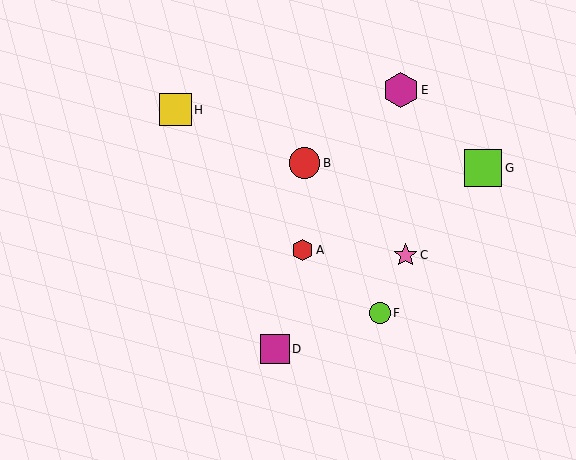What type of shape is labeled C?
Shape C is a pink star.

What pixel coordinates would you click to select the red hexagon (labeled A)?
Click at (303, 250) to select the red hexagon A.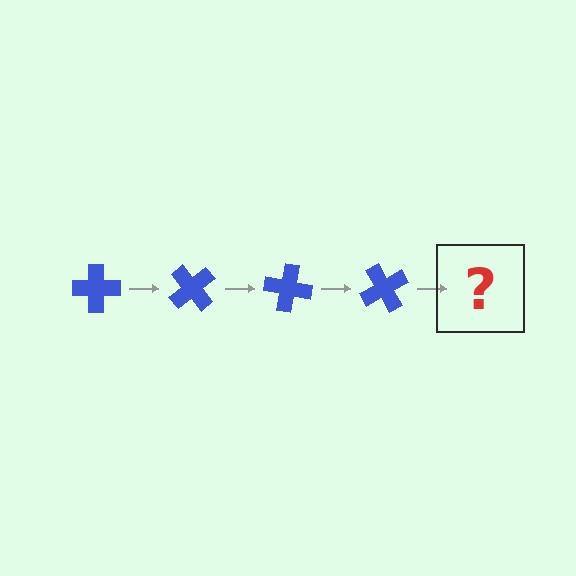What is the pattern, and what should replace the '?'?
The pattern is that the cross rotates 50 degrees each step. The '?' should be a blue cross rotated 200 degrees.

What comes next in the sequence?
The next element should be a blue cross rotated 200 degrees.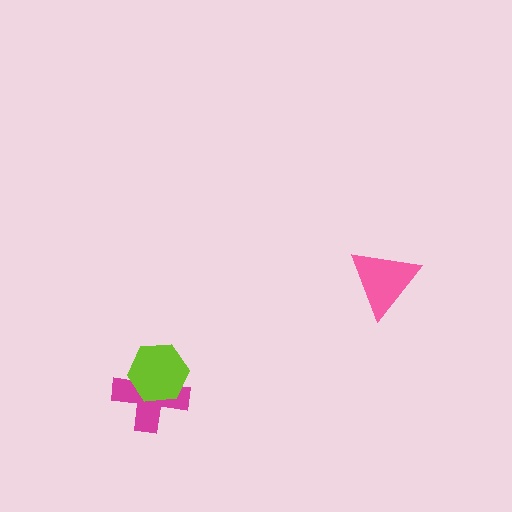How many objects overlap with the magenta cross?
1 object overlaps with the magenta cross.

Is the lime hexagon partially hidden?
No, no other shape covers it.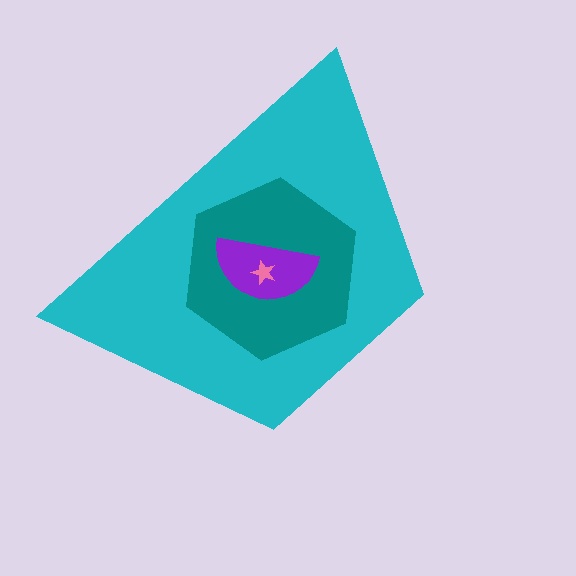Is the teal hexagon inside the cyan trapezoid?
Yes.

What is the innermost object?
The pink star.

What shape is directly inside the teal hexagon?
The purple semicircle.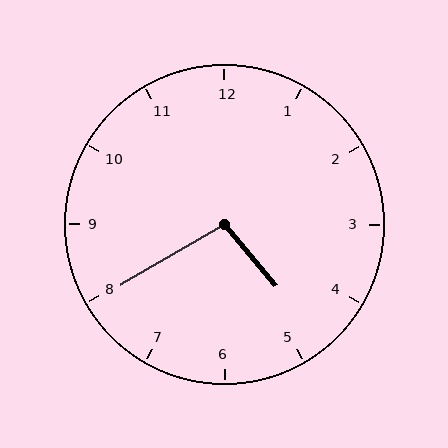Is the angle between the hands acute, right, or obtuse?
It is obtuse.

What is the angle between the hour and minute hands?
Approximately 100 degrees.